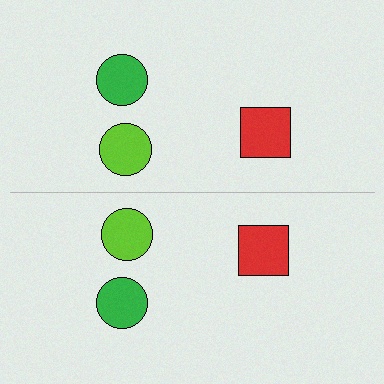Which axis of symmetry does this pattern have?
The pattern has a horizontal axis of symmetry running through the center of the image.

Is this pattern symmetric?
Yes, this pattern has bilateral (reflection) symmetry.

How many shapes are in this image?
There are 6 shapes in this image.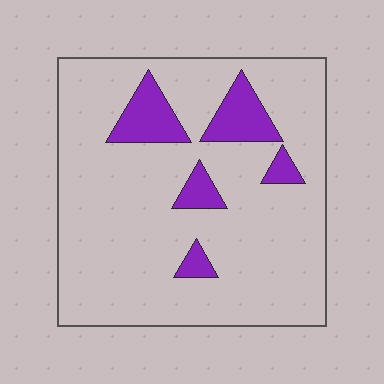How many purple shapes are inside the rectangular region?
5.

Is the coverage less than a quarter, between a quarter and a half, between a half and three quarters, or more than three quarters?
Less than a quarter.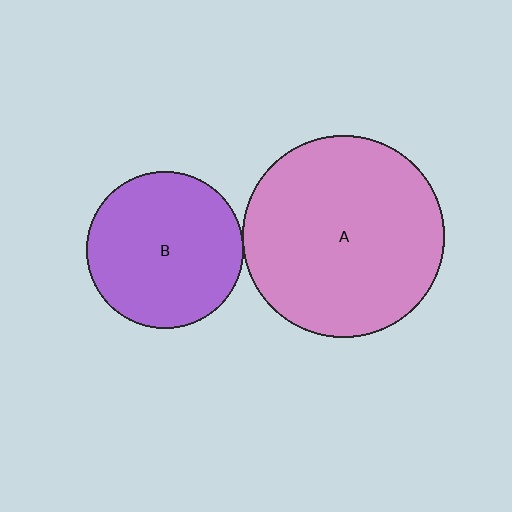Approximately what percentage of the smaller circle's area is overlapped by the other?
Approximately 5%.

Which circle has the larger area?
Circle A (pink).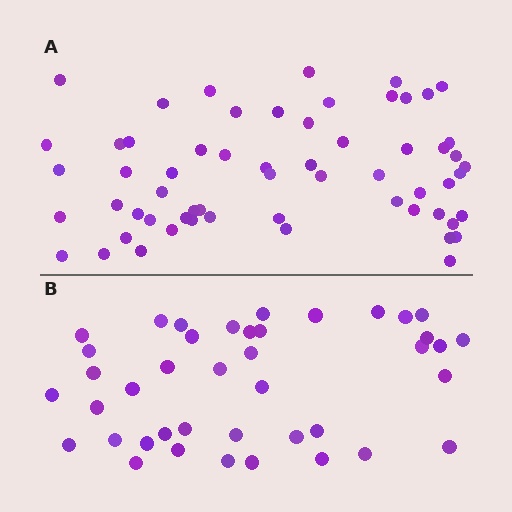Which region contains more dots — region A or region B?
Region A (the top region) has more dots.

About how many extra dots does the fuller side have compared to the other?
Region A has approximately 20 more dots than region B.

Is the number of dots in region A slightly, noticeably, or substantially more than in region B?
Region A has substantially more. The ratio is roughly 1.5 to 1.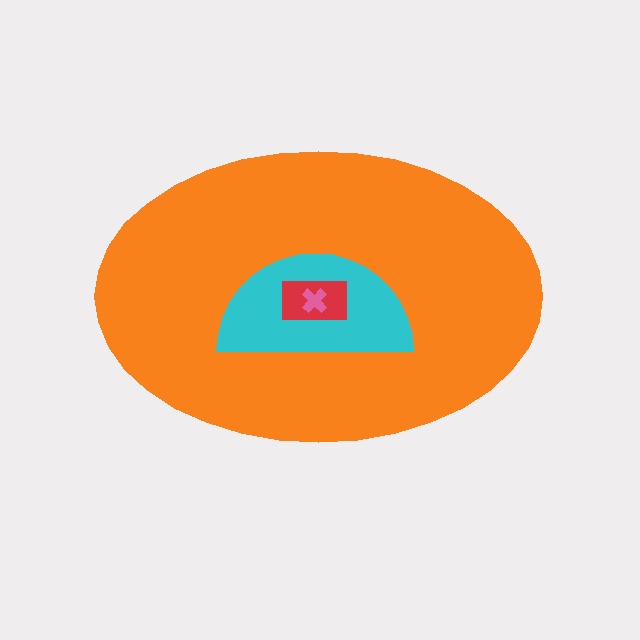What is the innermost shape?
The pink cross.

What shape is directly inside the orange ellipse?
The cyan semicircle.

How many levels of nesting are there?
4.